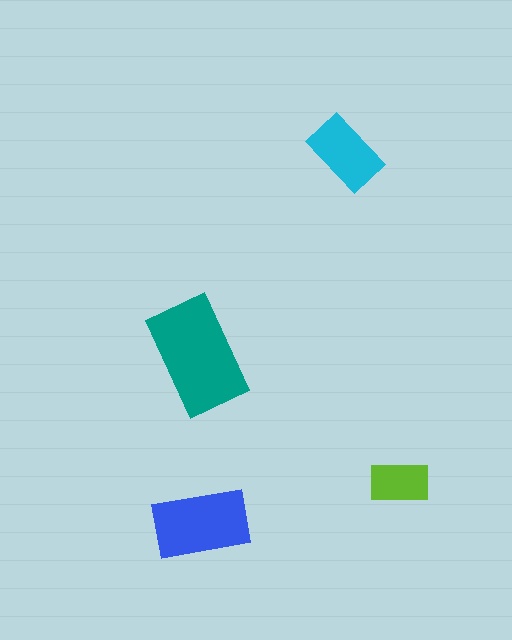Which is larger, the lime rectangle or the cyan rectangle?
The cyan one.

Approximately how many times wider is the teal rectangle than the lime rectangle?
About 2 times wider.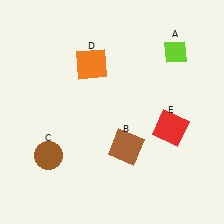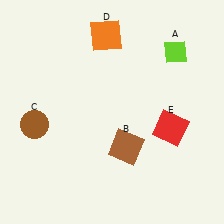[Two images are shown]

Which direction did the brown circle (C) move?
The brown circle (C) moved up.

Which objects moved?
The objects that moved are: the brown circle (C), the orange square (D).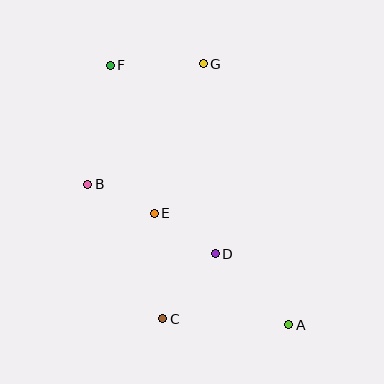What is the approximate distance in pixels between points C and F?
The distance between C and F is approximately 259 pixels.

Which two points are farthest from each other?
Points A and F are farthest from each other.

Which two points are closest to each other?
Points B and E are closest to each other.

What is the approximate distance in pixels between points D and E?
The distance between D and E is approximately 73 pixels.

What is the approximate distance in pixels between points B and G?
The distance between B and G is approximately 167 pixels.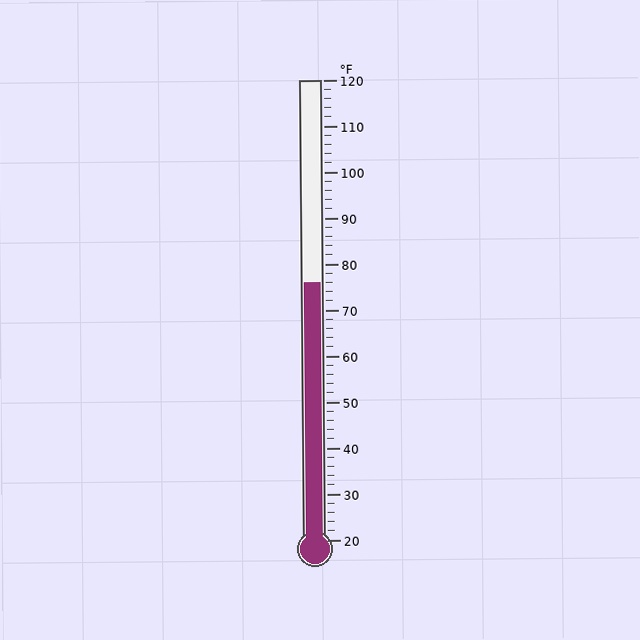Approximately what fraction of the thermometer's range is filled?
The thermometer is filled to approximately 55% of its range.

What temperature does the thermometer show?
The thermometer shows approximately 76°F.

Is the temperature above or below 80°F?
The temperature is below 80°F.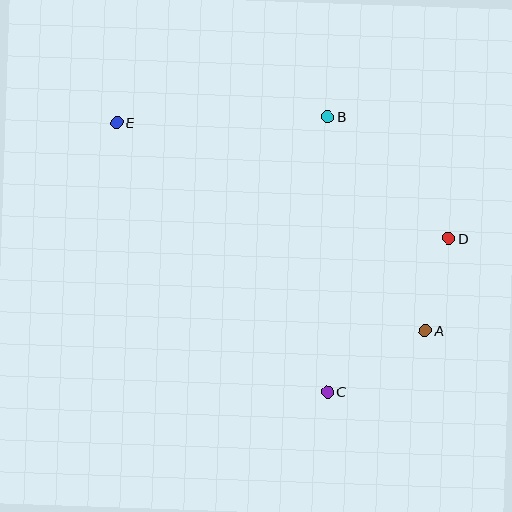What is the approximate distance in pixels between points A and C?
The distance between A and C is approximately 115 pixels.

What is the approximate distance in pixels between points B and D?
The distance between B and D is approximately 172 pixels.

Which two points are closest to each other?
Points A and D are closest to each other.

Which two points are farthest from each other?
Points A and E are farthest from each other.